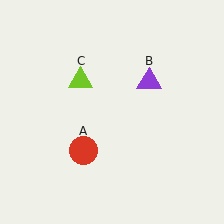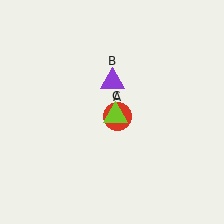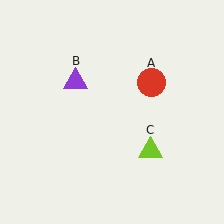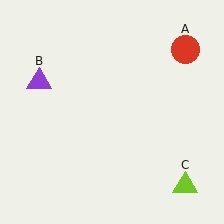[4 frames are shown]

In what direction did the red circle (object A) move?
The red circle (object A) moved up and to the right.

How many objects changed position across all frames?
3 objects changed position: red circle (object A), purple triangle (object B), lime triangle (object C).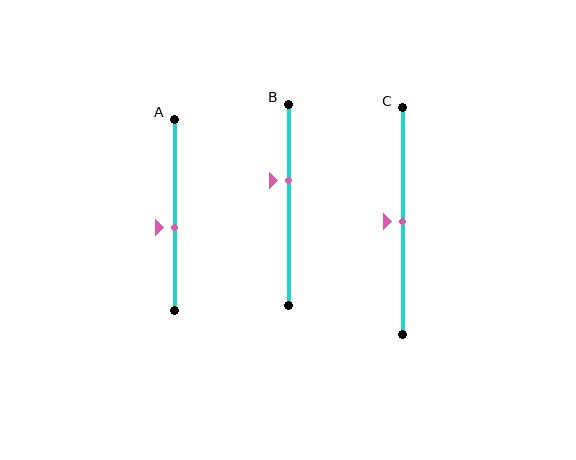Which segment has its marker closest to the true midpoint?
Segment C has its marker closest to the true midpoint.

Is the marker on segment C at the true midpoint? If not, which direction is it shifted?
Yes, the marker on segment C is at the true midpoint.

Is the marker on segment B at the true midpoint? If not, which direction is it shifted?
No, the marker on segment B is shifted upward by about 12% of the segment length.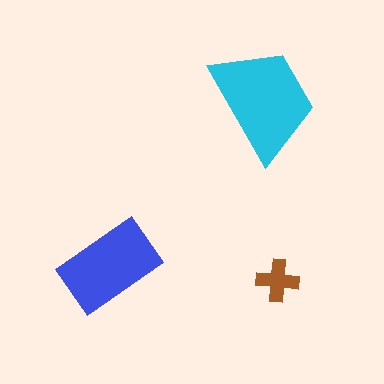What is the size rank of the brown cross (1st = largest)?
3rd.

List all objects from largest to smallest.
The cyan trapezoid, the blue rectangle, the brown cross.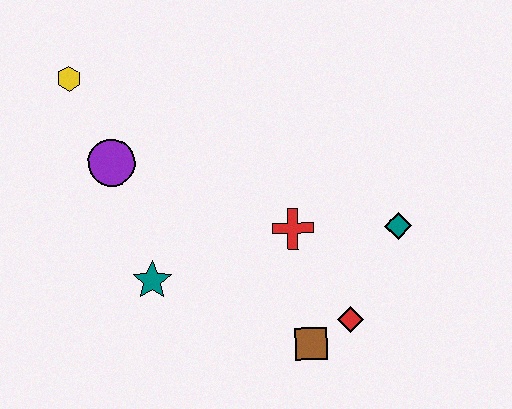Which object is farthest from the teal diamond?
The yellow hexagon is farthest from the teal diamond.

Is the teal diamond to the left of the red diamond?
No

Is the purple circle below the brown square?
No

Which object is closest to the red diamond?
The brown square is closest to the red diamond.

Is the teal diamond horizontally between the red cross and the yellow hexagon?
No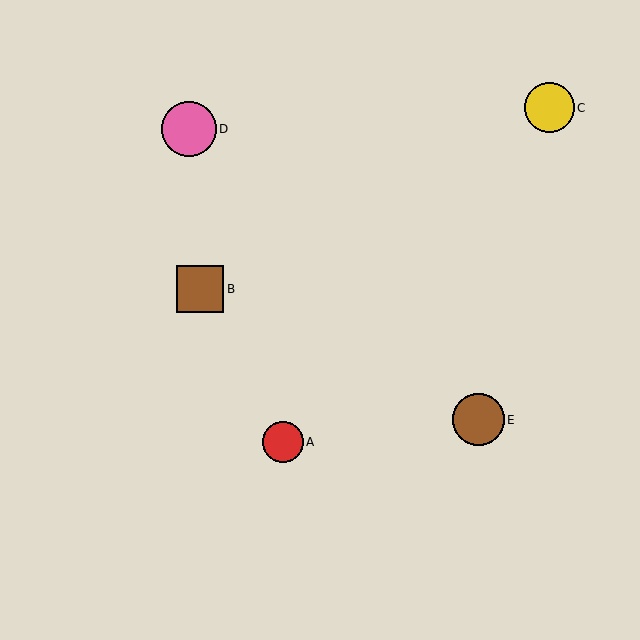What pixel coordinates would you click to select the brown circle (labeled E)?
Click at (478, 420) to select the brown circle E.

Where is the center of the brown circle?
The center of the brown circle is at (478, 420).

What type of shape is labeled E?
Shape E is a brown circle.